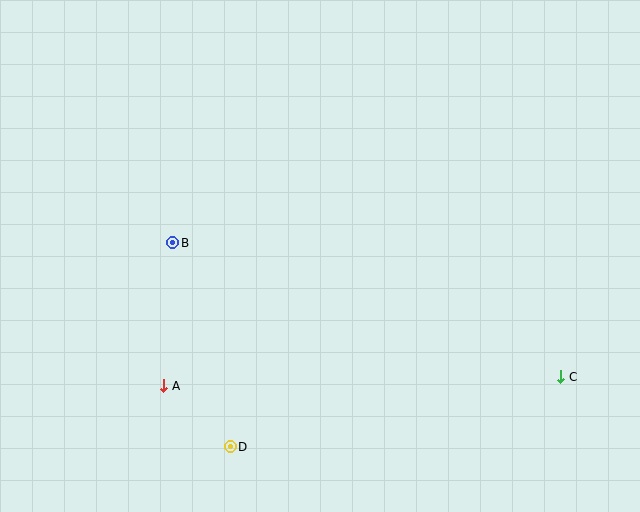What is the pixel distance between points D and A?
The distance between D and A is 90 pixels.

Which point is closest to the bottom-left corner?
Point A is closest to the bottom-left corner.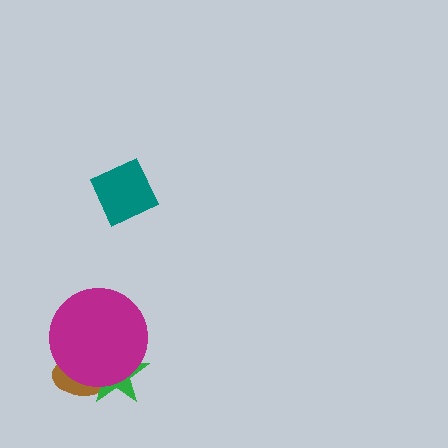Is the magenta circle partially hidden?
No, no other shape covers it.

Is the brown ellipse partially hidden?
Yes, it is partially covered by another shape.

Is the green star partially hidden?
Yes, it is partially covered by another shape.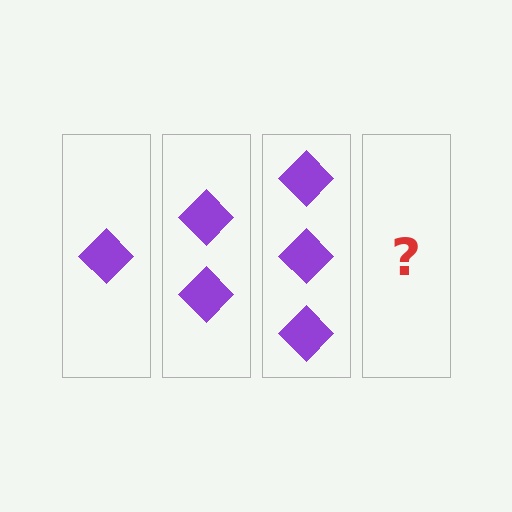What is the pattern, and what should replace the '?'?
The pattern is that each step adds one more diamond. The '?' should be 4 diamonds.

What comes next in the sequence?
The next element should be 4 diamonds.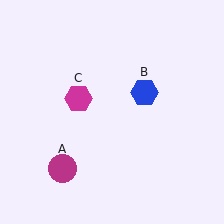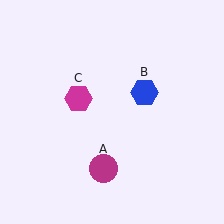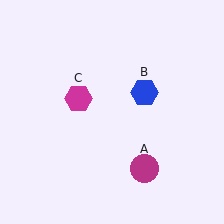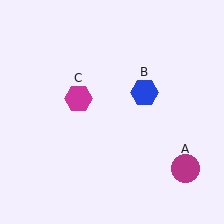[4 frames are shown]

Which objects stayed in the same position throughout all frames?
Blue hexagon (object B) and magenta hexagon (object C) remained stationary.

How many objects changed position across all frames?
1 object changed position: magenta circle (object A).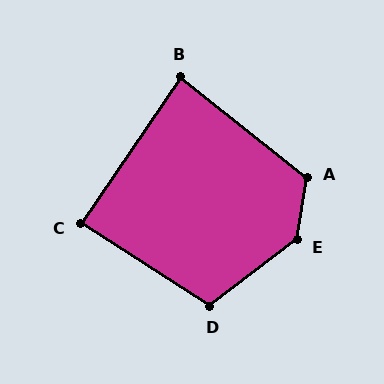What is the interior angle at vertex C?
Approximately 89 degrees (approximately right).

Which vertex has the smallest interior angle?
B, at approximately 86 degrees.